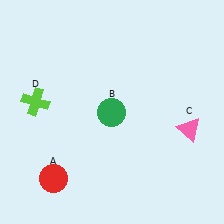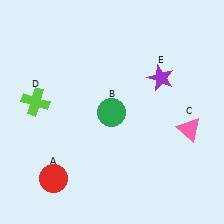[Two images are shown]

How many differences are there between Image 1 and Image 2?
There is 1 difference between the two images.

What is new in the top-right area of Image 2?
A purple star (E) was added in the top-right area of Image 2.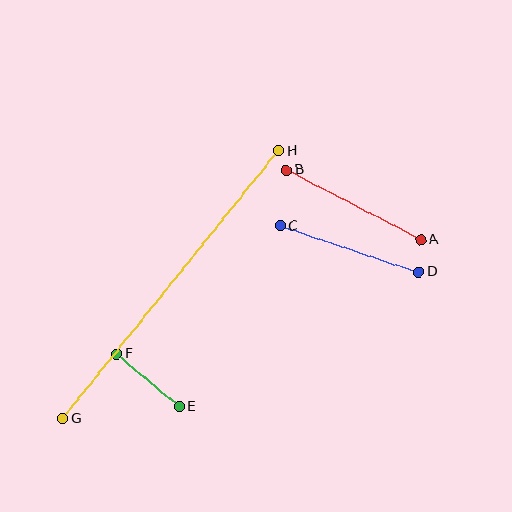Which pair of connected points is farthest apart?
Points G and H are farthest apart.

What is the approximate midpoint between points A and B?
The midpoint is at approximately (353, 205) pixels.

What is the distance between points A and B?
The distance is approximately 151 pixels.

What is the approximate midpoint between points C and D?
The midpoint is at approximately (349, 249) pixels.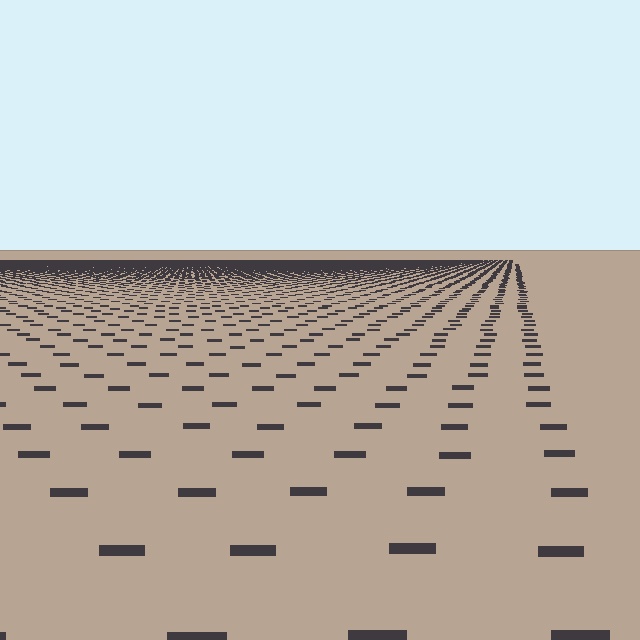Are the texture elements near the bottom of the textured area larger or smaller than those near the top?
Larger. Near the bottom, elements are closer to the viewer and appear at a bigger on-screen size.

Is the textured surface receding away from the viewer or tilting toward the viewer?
The surface is receding away from the viewer. Texture elements get smaller and denser toward the top.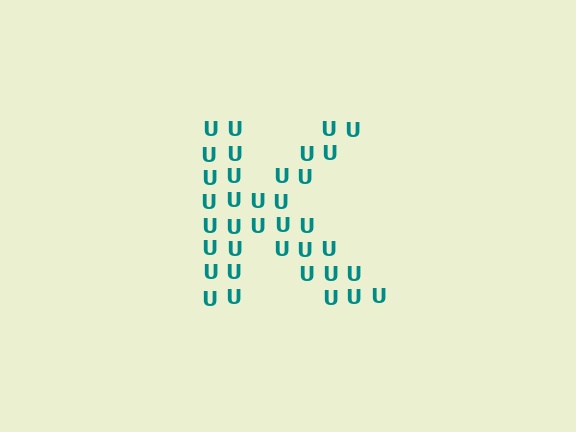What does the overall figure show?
The overall figure shows the letter K.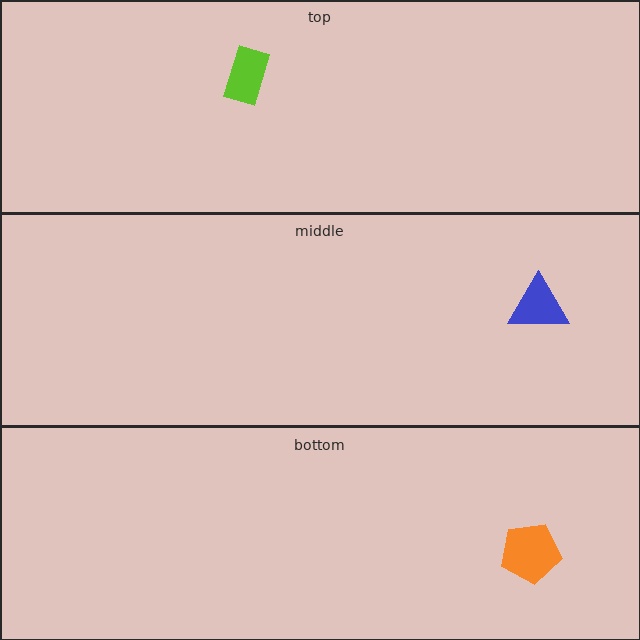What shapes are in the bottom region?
The orange pentagon.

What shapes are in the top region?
The lime rectangle.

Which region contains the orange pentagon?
The bottom region.